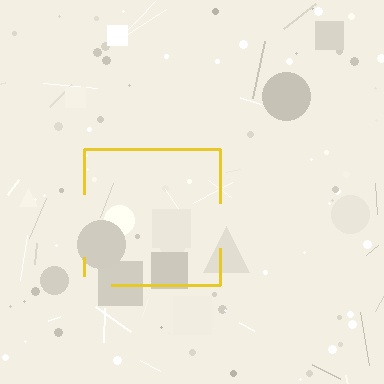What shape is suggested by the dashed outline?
The dashed outline suggests a square.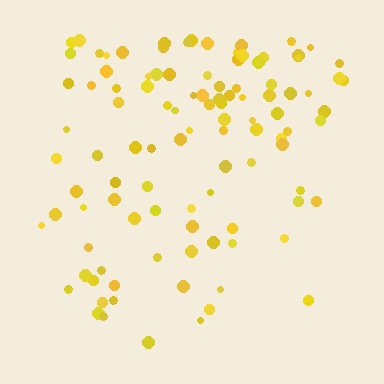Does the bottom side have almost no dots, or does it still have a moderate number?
Still a moderate number, just noticeably fewer than the top.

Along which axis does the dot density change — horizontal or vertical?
Vertical.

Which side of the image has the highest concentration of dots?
The top.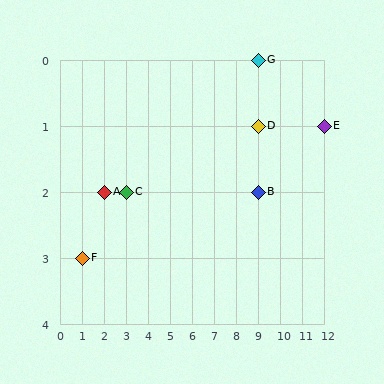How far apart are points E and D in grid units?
Points E and D are 3 columns apart.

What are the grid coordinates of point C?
Point C is at grid coordinates (3, 2).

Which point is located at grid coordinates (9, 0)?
Point G is at (9, 0).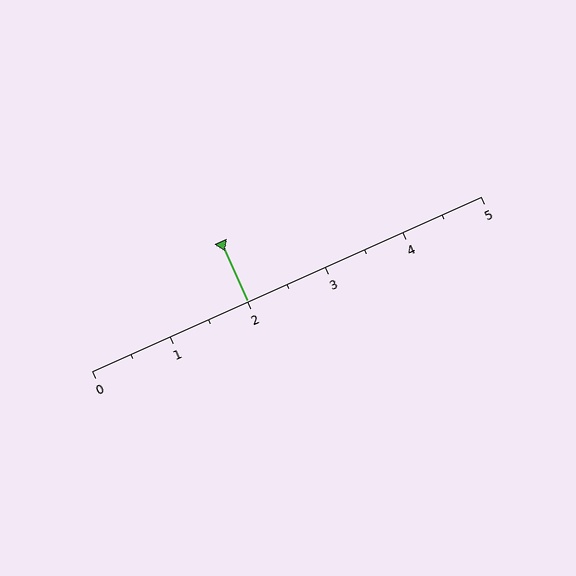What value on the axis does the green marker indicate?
The marker indicates approximately 2.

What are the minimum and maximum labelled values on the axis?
The axis runs from 0 to 5.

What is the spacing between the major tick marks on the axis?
The major ticks are spaced 1 apart.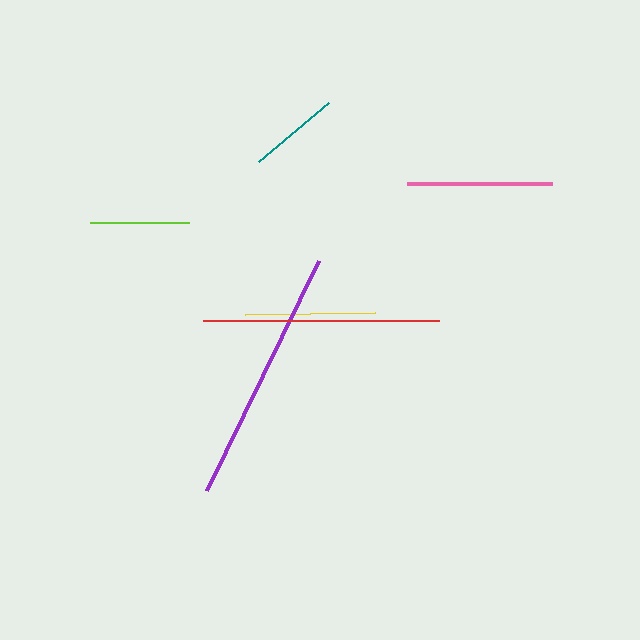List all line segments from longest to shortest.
From longest to shortest: purple, red, pink, yellow, lime, teal.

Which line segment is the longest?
The purple line is the longest at approximately 256 pixels.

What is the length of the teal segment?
The teal segment is approximately 92 pixels long.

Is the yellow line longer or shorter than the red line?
The red line is longer than the yellow line.